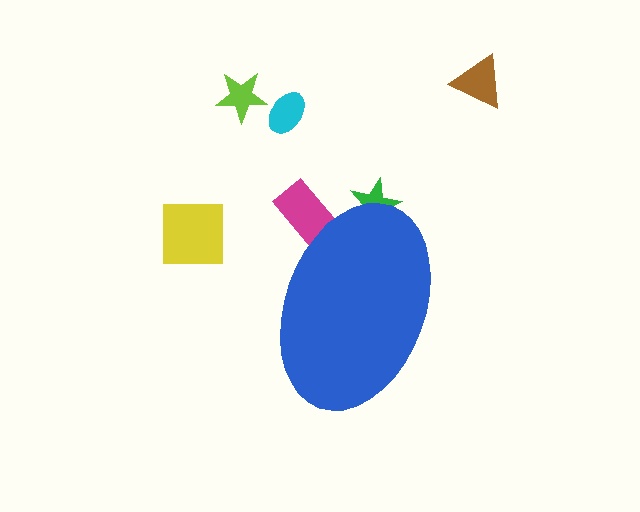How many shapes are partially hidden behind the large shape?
2 shapes are partially hidden.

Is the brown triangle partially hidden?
No, the brown triangle is fully visible.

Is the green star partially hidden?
Yes, the green star is partially hidden behind the blue ellipse.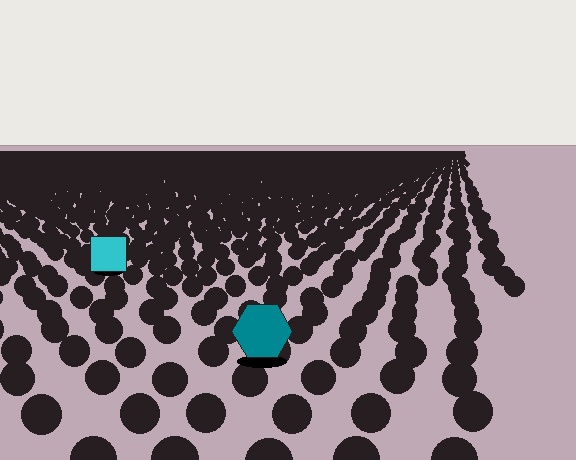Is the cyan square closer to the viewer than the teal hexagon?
No. The teal hexagon is closer — you can tell from the texture gradient: the ground texture is coarser near it.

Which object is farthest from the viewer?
The cyan square is farthest from the viewer. It appears smaller and the ground texture around it is denser.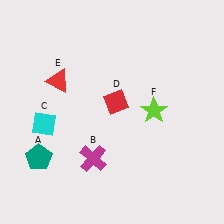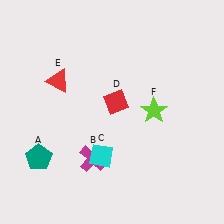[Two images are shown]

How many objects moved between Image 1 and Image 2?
1 object moved between the two images.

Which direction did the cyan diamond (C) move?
The cyan diamond (C) moved right.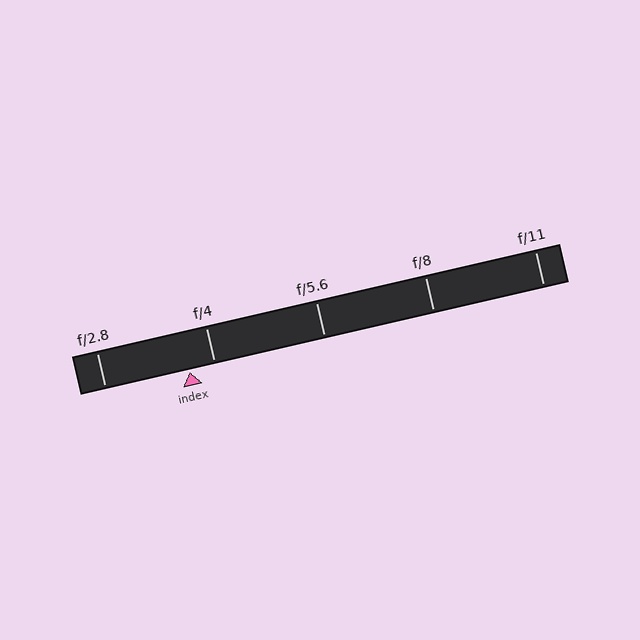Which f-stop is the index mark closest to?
The index mark is closest to f/4.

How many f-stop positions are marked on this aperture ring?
There are 5 f-stop positions marked.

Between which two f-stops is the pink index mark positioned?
The index mark is between f/2.8 and f/4.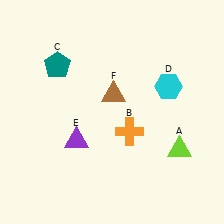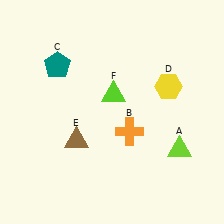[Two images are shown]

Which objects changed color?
D changed from cyan to yellow. E changed from purple to brown. F changed from brown to lime.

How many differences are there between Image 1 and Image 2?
There are 3 differences between the two images.